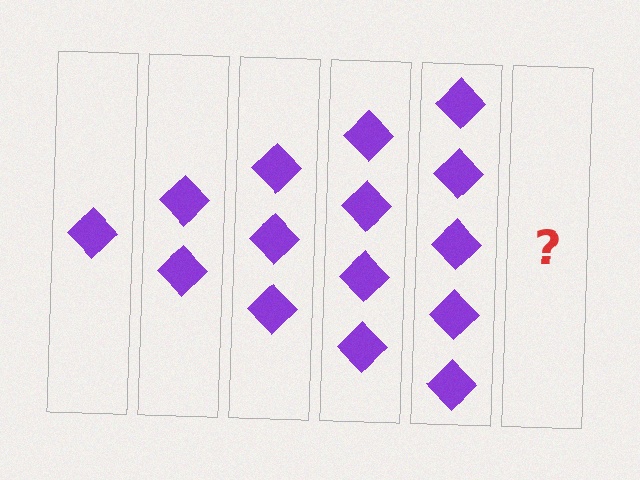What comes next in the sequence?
The next element should be 6 diamonds.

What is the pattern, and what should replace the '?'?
The pattern is that each step adds one more diamond. The '?' should be 6 diamonds.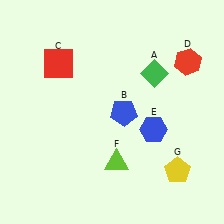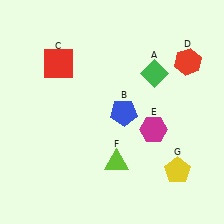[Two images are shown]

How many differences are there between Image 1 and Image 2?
There is 1 difference between the two images.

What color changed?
The hexagon (E) changed from blue in Image 1 to magenta in Image 2.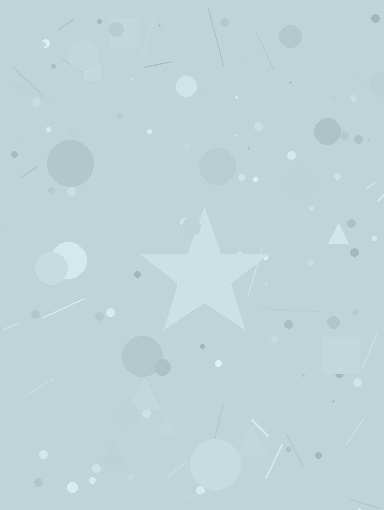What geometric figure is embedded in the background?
A star is embedded in the background.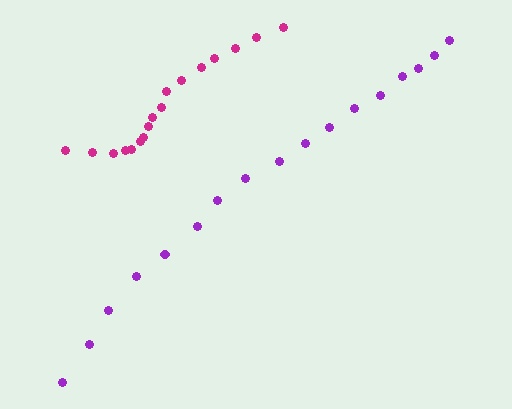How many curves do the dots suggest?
There are 2 distinct paths.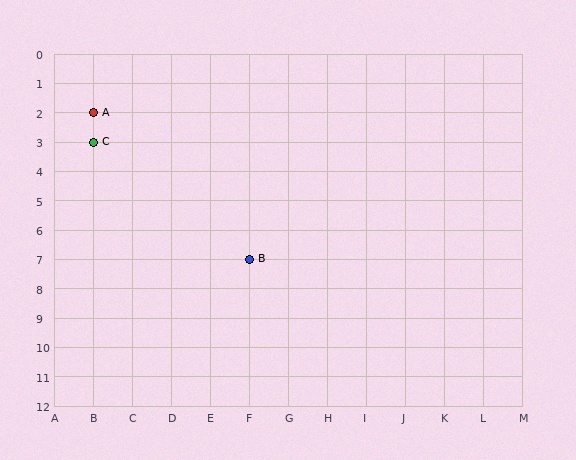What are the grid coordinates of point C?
Point C is at grid coordinates (B, 3).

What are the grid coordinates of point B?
Point B is at grid coordinates (F, 7).